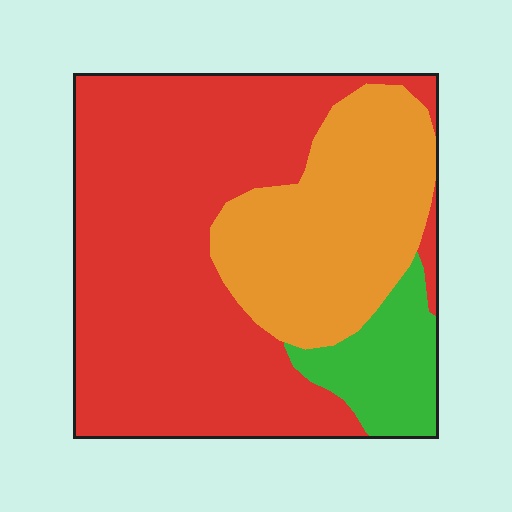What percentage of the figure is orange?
Orange takes up between a quarter and a half of the figure.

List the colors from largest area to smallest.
From largest to smallest: red, orange, green.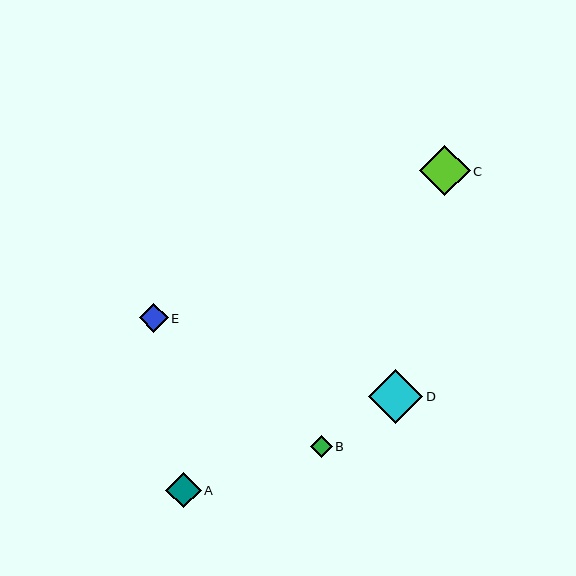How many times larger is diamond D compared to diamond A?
Diamond D is approximately 1.5 times the size of diamond A.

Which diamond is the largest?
Diamond D is the largest with a size of approximately 54 pixels.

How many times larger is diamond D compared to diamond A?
Diamond D is approximately 1.5 times the size of diamond A.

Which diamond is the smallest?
Diamond B is the smallest with a size of approximately 22 pixels.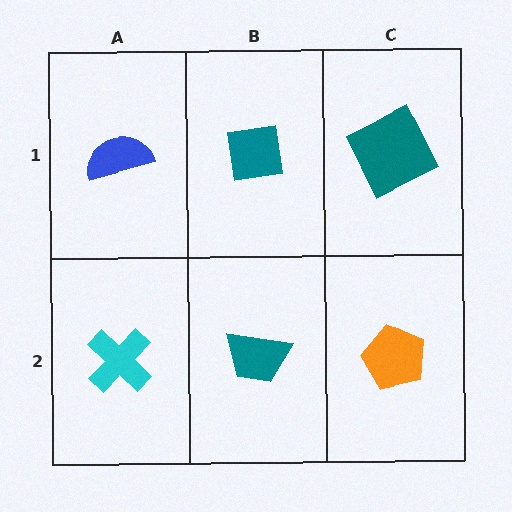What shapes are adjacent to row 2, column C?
A teal square (row 1, column C), a teal trapezoid (row 2, column B).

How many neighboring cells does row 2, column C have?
2.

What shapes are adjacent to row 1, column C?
An orange pentagon (row 2, column C), a teal square (row 1, column B).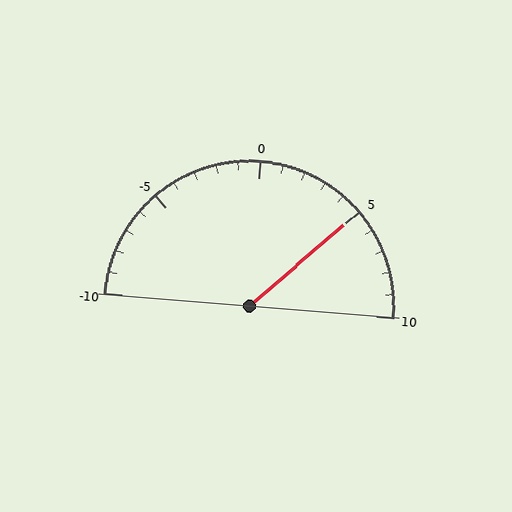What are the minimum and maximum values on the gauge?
The gauge ranges from -10 to 10.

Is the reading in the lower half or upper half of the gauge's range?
The reading is in the upper half of the range (-10 to 10).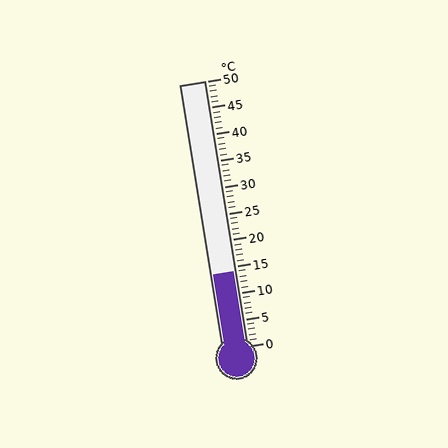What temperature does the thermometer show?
The thermometer shows approximately 14°C.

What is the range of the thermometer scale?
The thermometer scale ranges from 0°C to 50°C.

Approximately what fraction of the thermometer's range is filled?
The thermometer is filled to approximately 30% of its range.